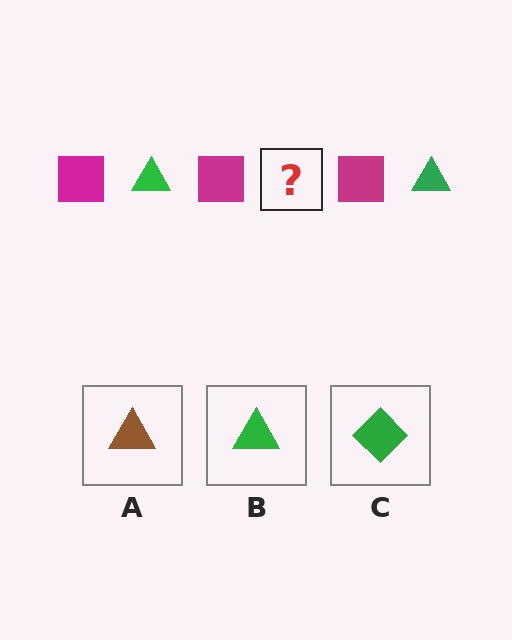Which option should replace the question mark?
Option B.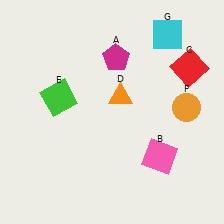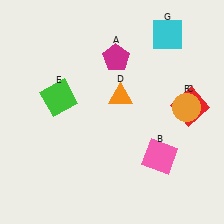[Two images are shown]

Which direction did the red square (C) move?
The red square (C) moved down.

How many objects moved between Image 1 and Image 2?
1 object moved between the two images.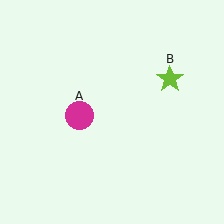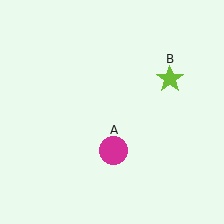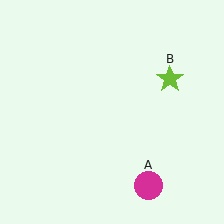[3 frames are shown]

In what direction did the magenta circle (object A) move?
The magenta circle (object A) moved down and to the right.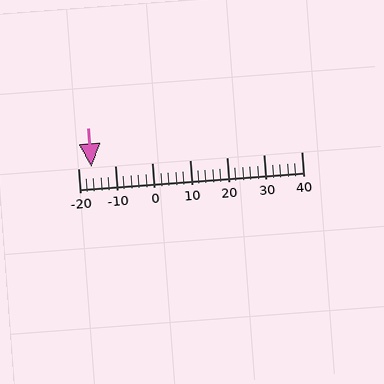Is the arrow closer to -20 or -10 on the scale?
The arrow is closer to -20.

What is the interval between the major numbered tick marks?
The major tick marks are spaced 10 units apart.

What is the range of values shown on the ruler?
The ruler shows values from -20 to 40.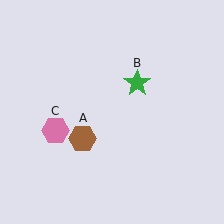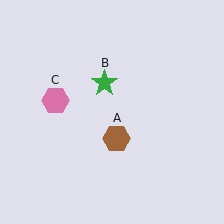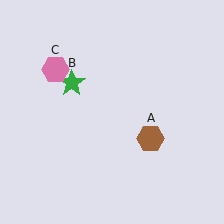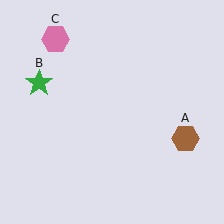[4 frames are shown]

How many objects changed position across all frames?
3 objects changed position: brown hexagon (object A), green star (object B), pink hexagon (object C).